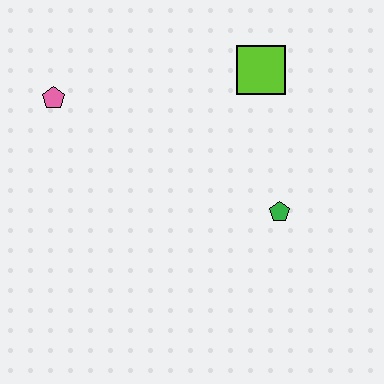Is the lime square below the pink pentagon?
No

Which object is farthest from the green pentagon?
The pink pentagon is farthest from the green pentagon.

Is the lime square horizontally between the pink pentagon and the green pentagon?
Yes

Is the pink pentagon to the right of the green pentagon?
No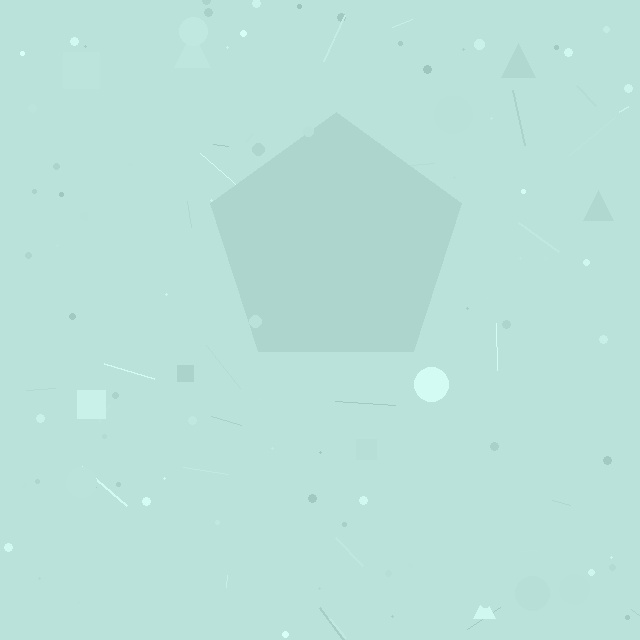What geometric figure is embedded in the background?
A pentagon is embedded in the background.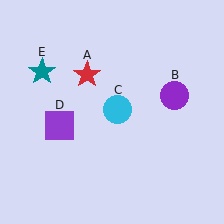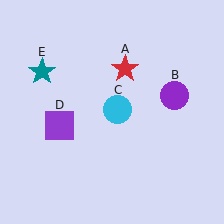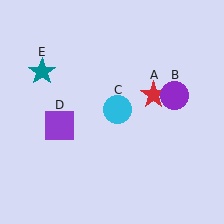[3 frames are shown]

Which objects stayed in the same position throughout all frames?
Purple circle (object B) and cyan circle (object C) and purple square (object D) and teal star (object E) remained stationary.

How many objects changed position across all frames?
1 object changed position: red star (object A).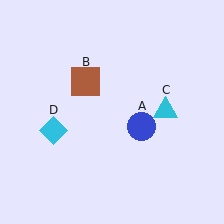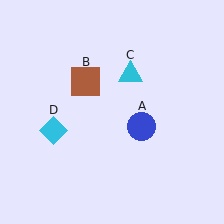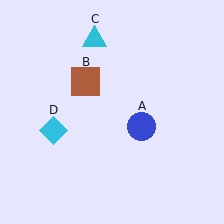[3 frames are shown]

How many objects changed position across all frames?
1 object changed position: cyan triangle (object C).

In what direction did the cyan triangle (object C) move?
The cyan triangle (object C) moved up and to the left.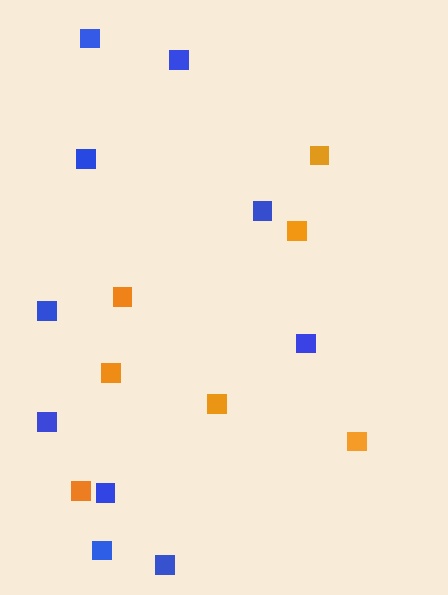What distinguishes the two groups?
There are 2 groups: one group of blue squares (10) and one group of orange squares (7).